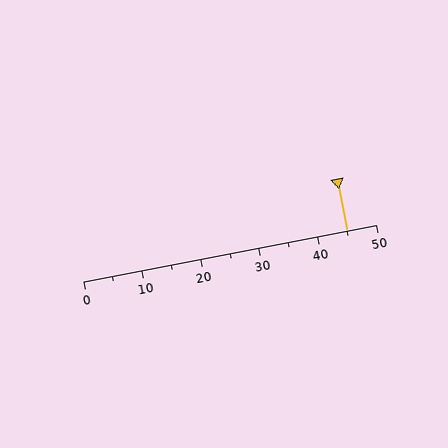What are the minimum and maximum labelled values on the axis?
The axis runs from 0 to 50.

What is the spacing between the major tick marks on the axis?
The major ticks are spaced 10 apart.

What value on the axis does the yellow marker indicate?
The marker indicates approximately 45.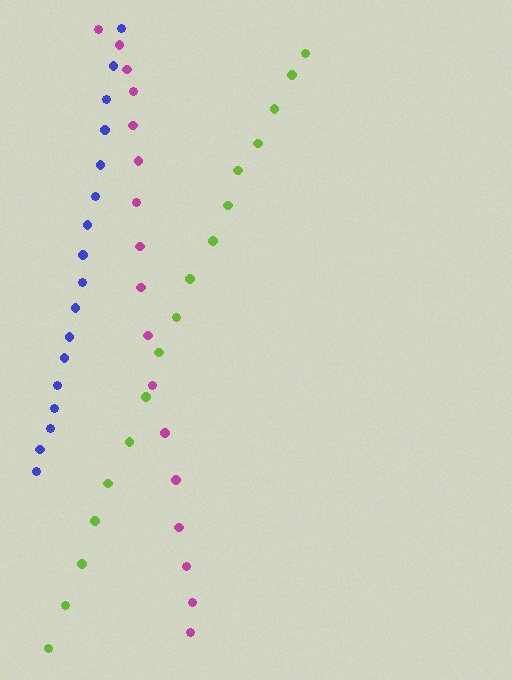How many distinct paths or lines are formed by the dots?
There are 3 distinct paths.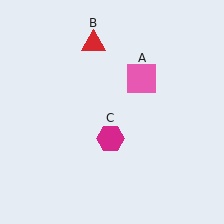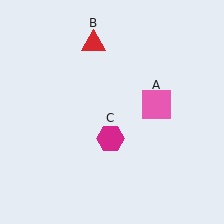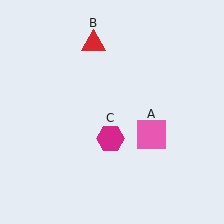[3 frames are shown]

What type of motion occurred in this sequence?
The pink square (object A) rotated clockwise around the center of the scene.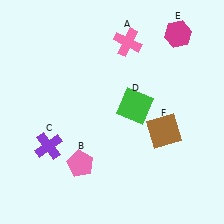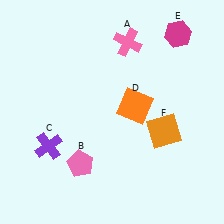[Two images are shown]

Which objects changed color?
D changed from green to orange. F changed from brown to orange.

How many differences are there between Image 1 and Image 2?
There are 2 differences between the two images.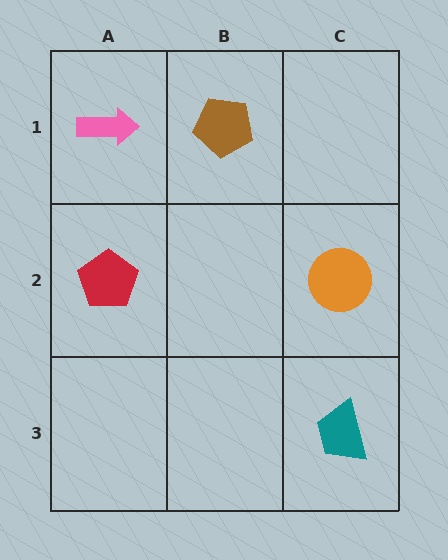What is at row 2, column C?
An orange circle.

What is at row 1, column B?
A brown pentagon.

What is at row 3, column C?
A teal trapezoid.